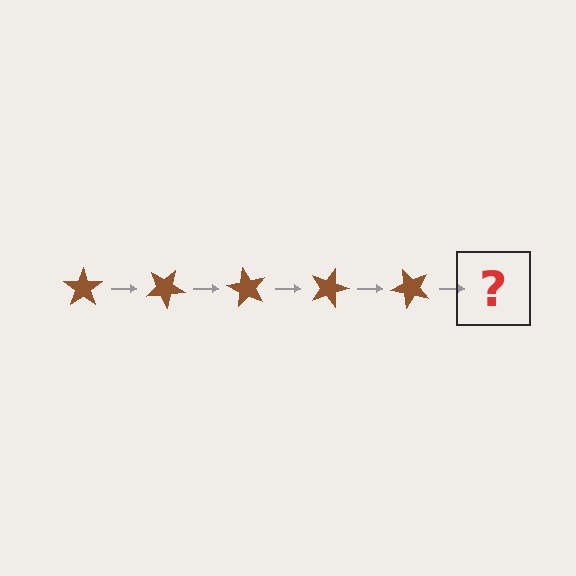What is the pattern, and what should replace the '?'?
The pattern is that the star rotates 30 degrees each step. The '?' should be a brown star rotated 150 degrees.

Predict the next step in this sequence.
The next step is a brown star rotated 150 degrees.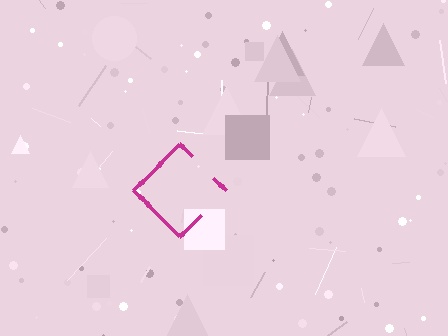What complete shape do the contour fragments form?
The contour fragments form a diamond.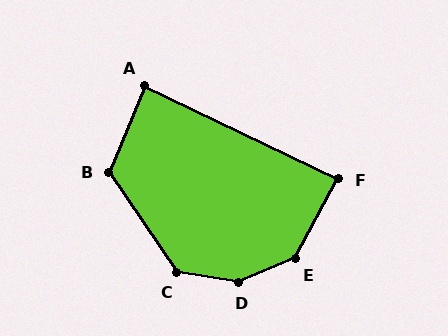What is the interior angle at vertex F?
Approximately 87 degrees (approximately right).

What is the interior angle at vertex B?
Approximately 124 degrees (obtuse).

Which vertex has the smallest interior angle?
A, at approximately 86 degrees.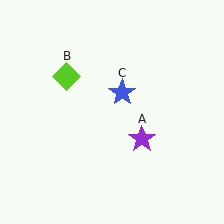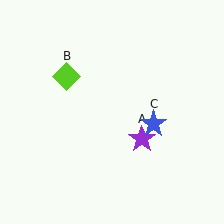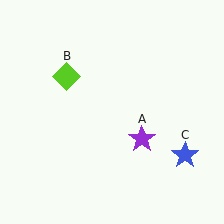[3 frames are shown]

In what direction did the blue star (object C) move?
The blue star (object C) moved down and to the right.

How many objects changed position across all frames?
1 object changed position: blue star (object C).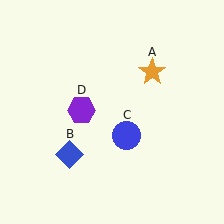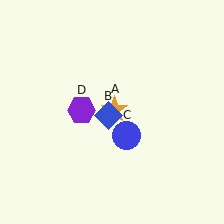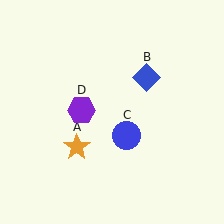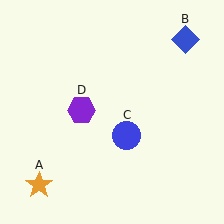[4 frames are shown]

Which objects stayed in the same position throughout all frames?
Blue circle (object C) and purple hexagon (object D) remained stationary.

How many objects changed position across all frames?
2 objects changed position: orange star (object A), blue diamond (object B).